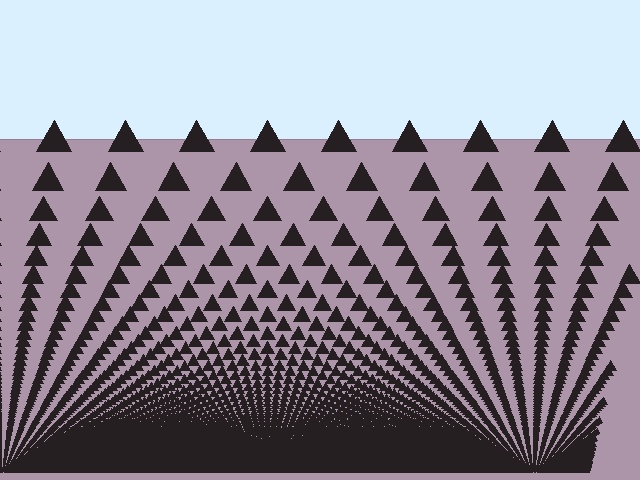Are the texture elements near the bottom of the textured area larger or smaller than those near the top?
Smaller. The gradient is inverted — elements near the bottom are smaller and denser.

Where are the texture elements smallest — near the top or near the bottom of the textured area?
Near the bottom.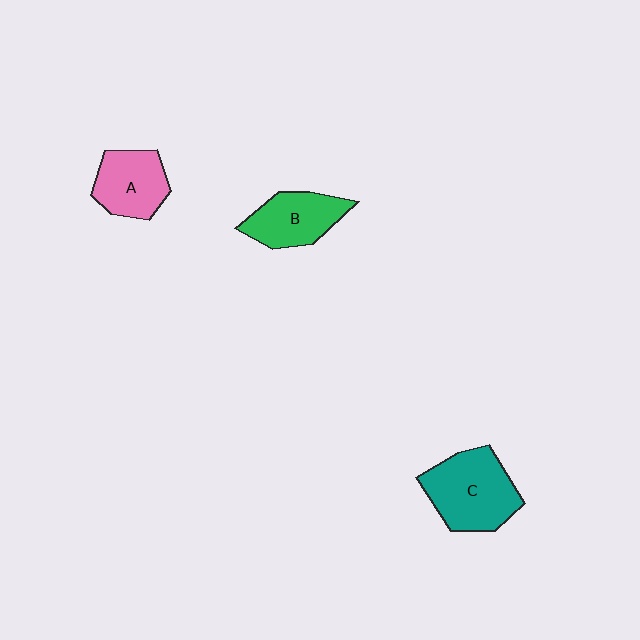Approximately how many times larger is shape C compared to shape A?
Approximately 1.4 times.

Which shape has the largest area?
Shape C (teal).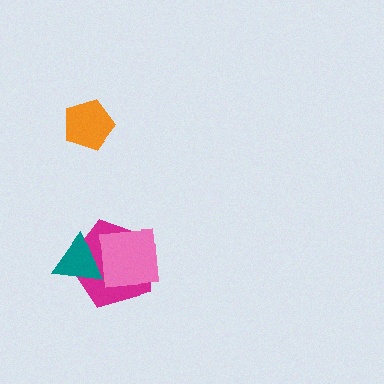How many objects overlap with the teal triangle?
2 objects overlap with the teal triangle.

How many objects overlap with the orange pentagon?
0 objects overlap with the orange pentagon.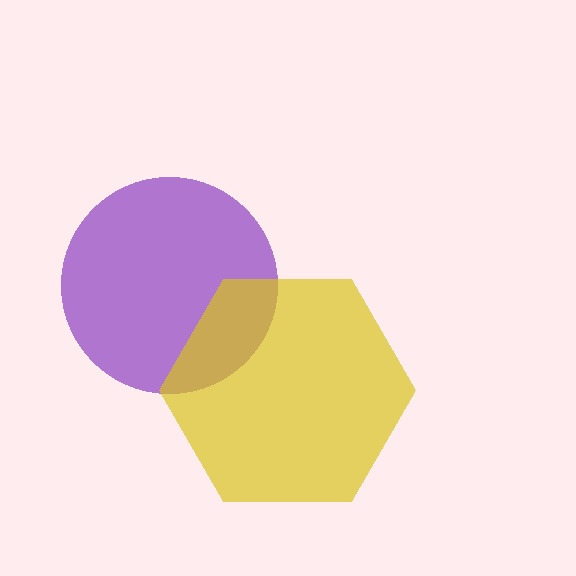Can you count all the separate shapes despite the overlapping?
Yes, there are 2 separate shapes.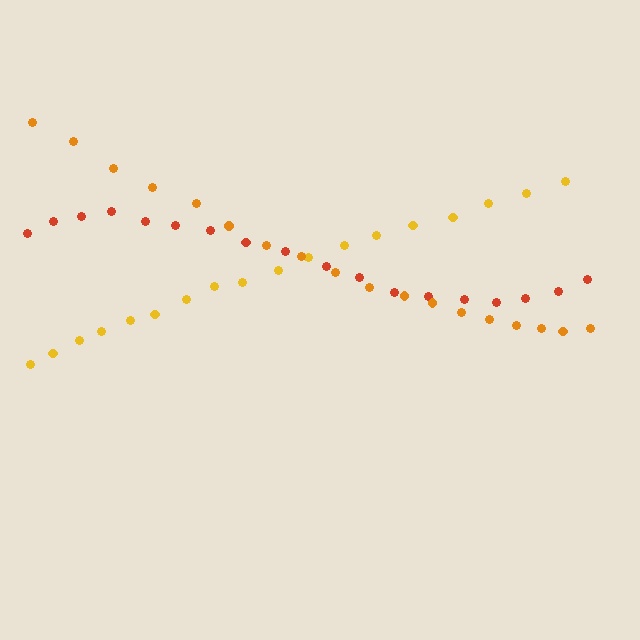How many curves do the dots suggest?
There are 3 distinct paths.